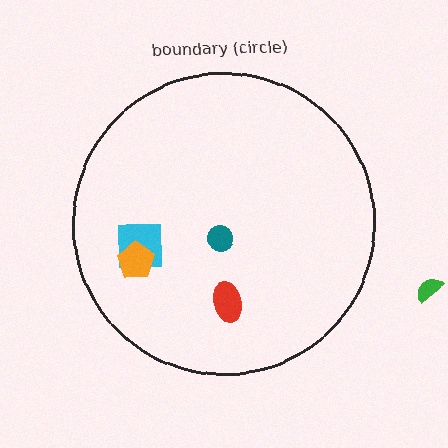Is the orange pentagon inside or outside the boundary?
Inside.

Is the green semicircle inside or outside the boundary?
Outside.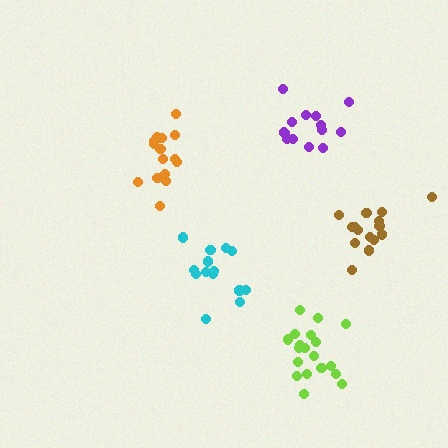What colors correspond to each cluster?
The clusters are colored: orange, lime, purple, cyan, brown.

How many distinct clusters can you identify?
There are 5 distinct clusters.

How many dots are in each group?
Group 1: 15 dots, Group 2: 19 dots, Group 3: 14 dots, Group 4: 14 dots, Group 5: 16 dots (78 total).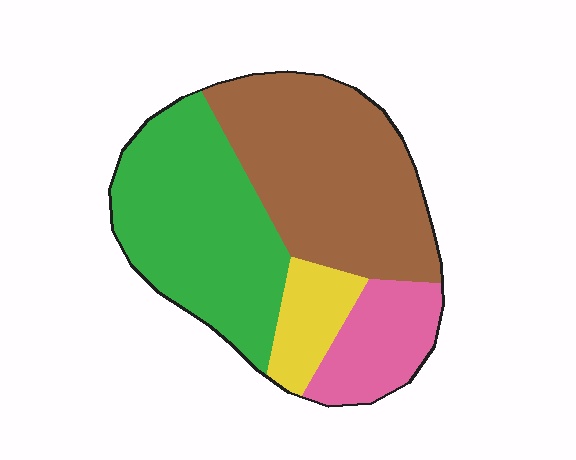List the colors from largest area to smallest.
From largest to smallest: brown, green, pink, yellow.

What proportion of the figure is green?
Green takes up between a quarter and a half of the figure.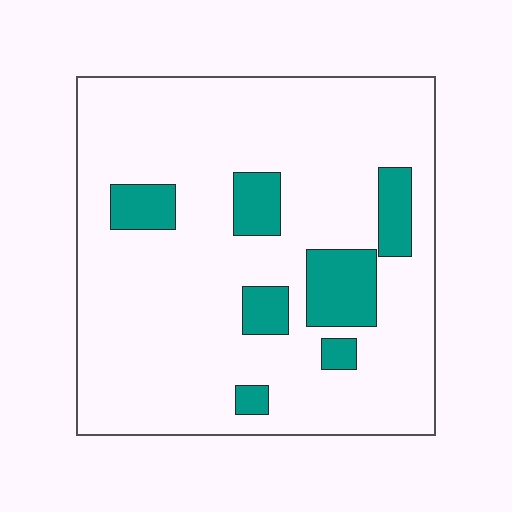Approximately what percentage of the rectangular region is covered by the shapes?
Approximately 15%.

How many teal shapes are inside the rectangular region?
7.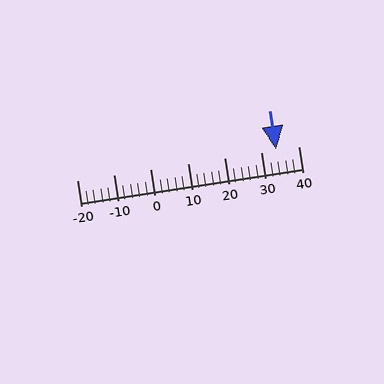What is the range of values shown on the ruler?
The ruler shows values from -20 to 40.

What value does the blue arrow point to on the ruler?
The blue arrow points to approximately 34.